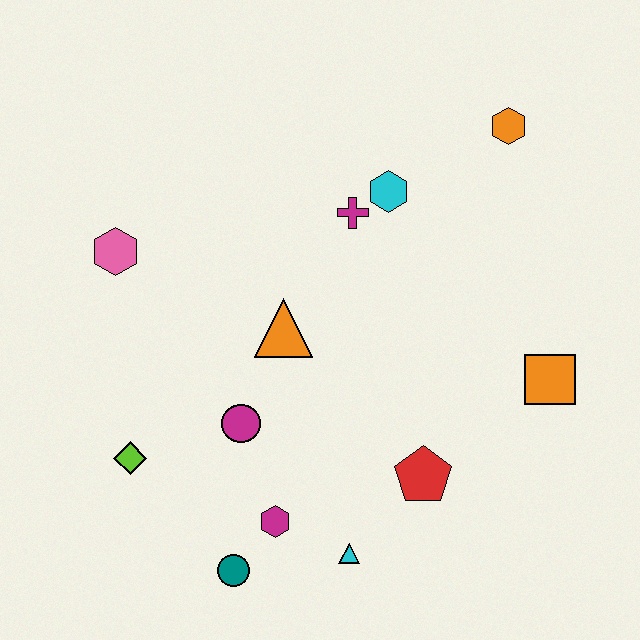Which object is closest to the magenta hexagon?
The teal circle is closest to the magenta hexagon.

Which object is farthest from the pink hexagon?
The orange square is farthest from the pink hexagon.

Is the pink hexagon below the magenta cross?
Yes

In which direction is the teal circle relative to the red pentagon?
The teal circle is to the left of the red pentagon.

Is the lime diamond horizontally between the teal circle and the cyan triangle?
No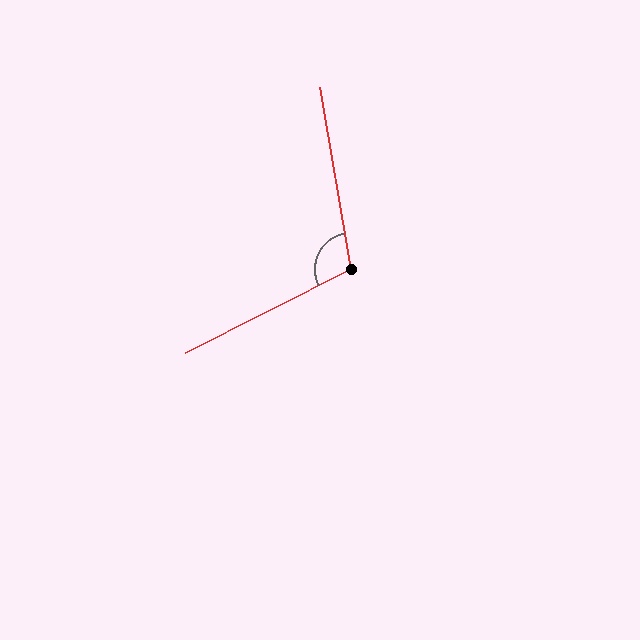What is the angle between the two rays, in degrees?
Approximately 107 degrees.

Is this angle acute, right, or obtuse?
It is obtuse.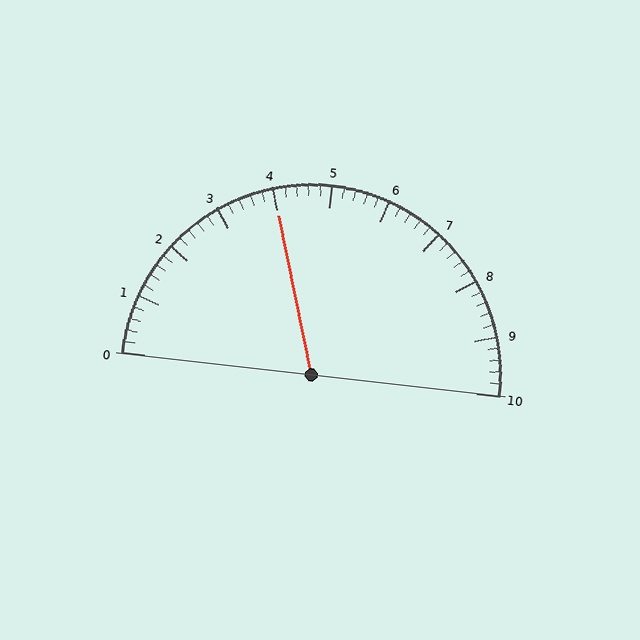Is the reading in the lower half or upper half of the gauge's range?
The reading is in the lower half of the range (0 to 10).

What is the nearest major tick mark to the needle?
The nearest major tick mark is 4.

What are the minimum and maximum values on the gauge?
The gauge ranges from 0 to 10.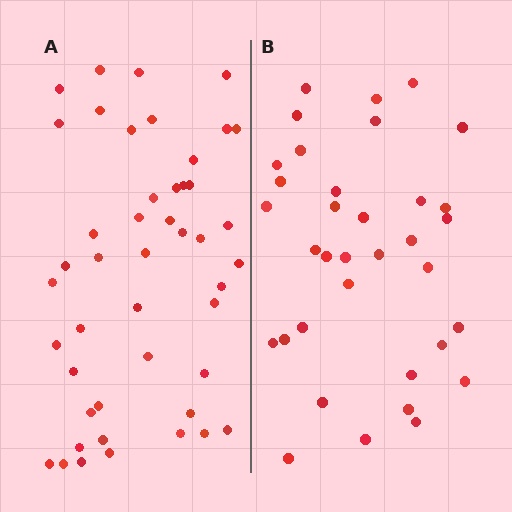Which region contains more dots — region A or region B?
Region A (the left region) has more dots.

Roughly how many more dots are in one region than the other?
Region A has roughly 12 or so more dots than region B.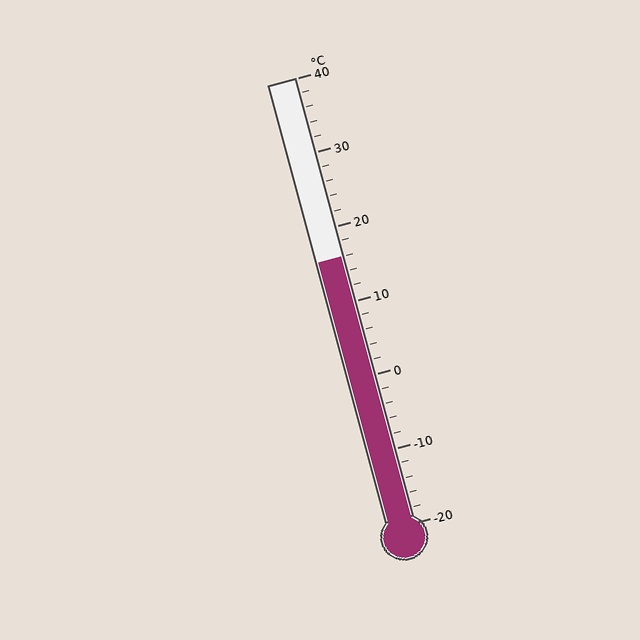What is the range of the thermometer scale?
The thermometer scale ranges from -20°C to 40°C.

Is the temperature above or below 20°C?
The temperature is below 20°C.